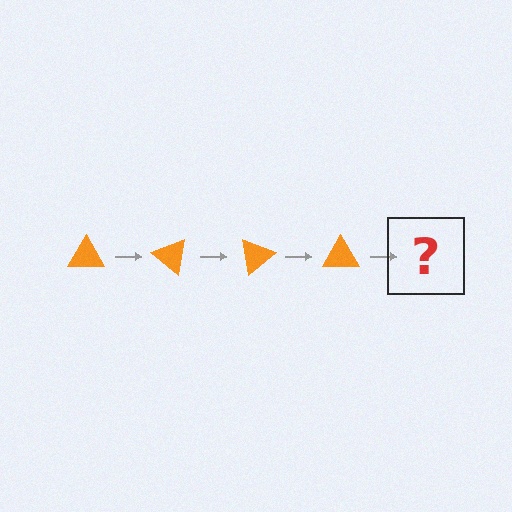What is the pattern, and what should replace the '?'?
The pattern is that the triangle rotates 40 degrees each step. The '?' should be an orange triangle rotated 160 degrees.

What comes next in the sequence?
The next element should be an orange triangle rotated 160 degrees.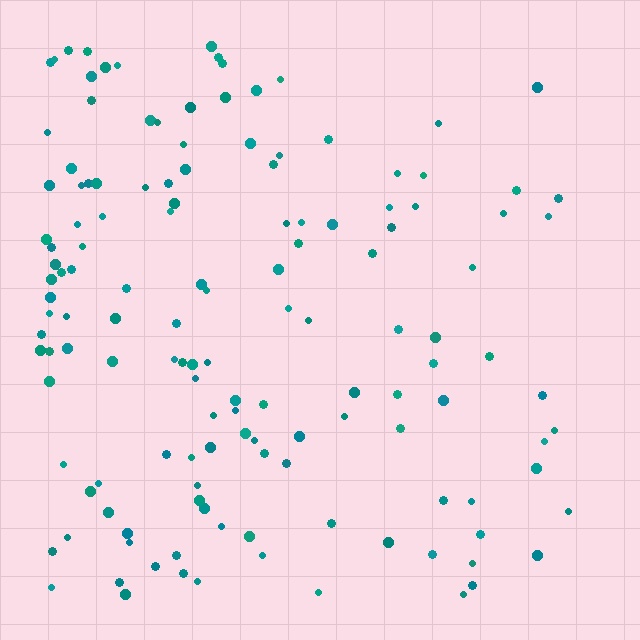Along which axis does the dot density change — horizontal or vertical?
Horizontal.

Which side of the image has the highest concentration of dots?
The left.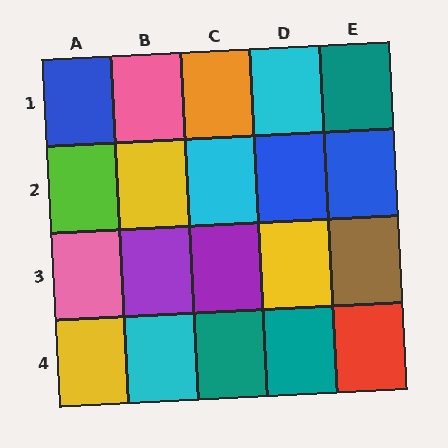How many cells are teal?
3 cells are teal.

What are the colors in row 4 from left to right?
Yellow, cyan, teal, teal, red.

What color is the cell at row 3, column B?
Purple.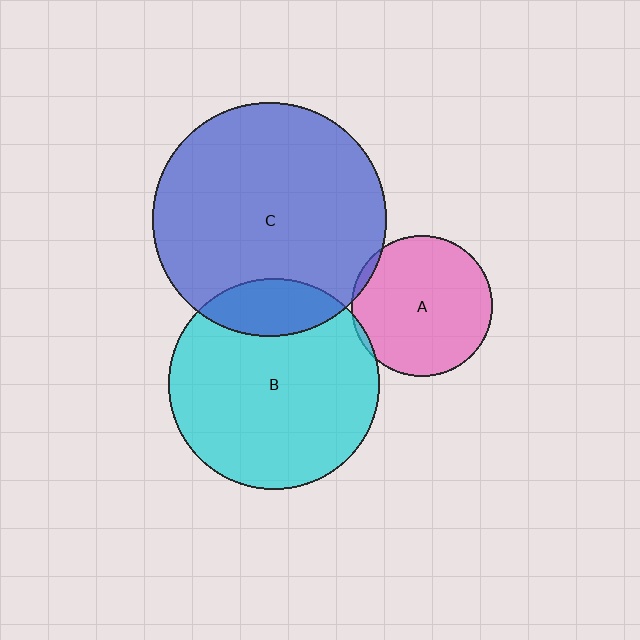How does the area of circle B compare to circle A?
Approximately 2.2 times.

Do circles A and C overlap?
Yes.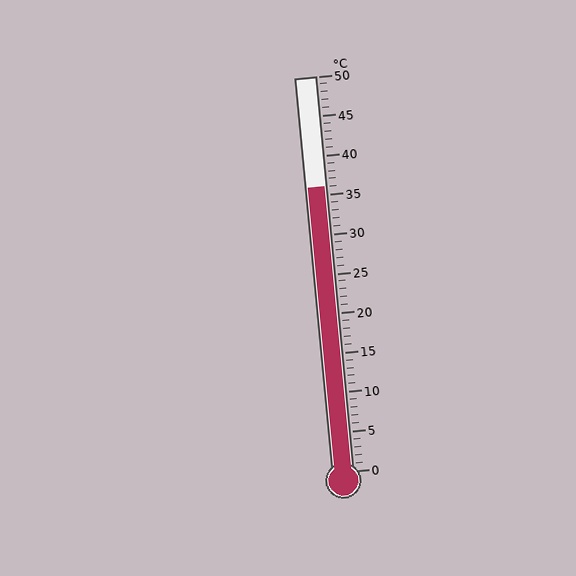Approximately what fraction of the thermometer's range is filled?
The thermometer is filled to approximately 70% of its range.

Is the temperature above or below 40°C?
The temperature is below 40°C.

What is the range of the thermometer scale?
The thermometer scale ranges from 0°C to 50°C.